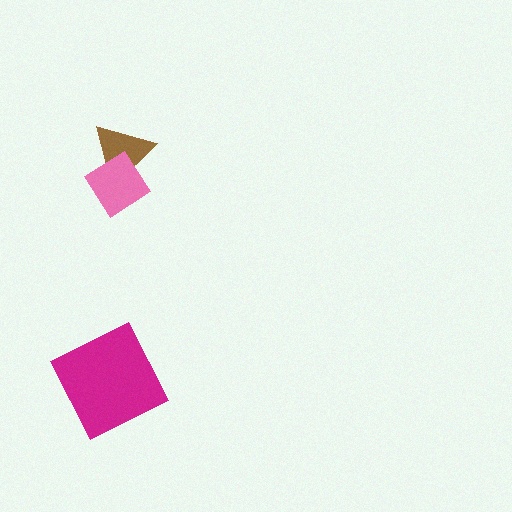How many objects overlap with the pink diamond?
1 object overlaps with the pink diamond.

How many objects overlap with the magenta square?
0 objects overlap with the magenta square.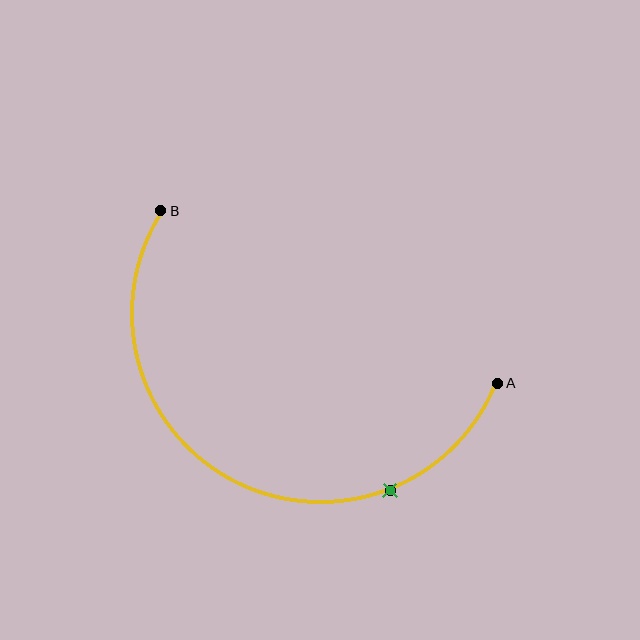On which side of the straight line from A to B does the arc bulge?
The arc bulges below the straight line connecting A and B.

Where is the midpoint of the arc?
The arc midpoint is the point on the curve farthest from the straight line joining A and B. It sits below that line.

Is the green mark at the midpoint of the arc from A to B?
No. The green mark lies on the arc but is closer to endpoint A. The arc midpoint would be at the point on the curve equidistant along the arc from both A and B.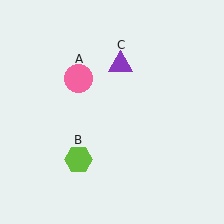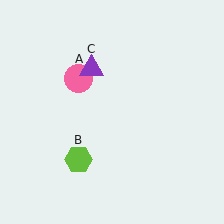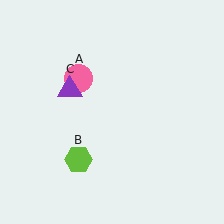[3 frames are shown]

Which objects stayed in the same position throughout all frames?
Pink circle (object A) and lime hexagon (object B) remained stationary.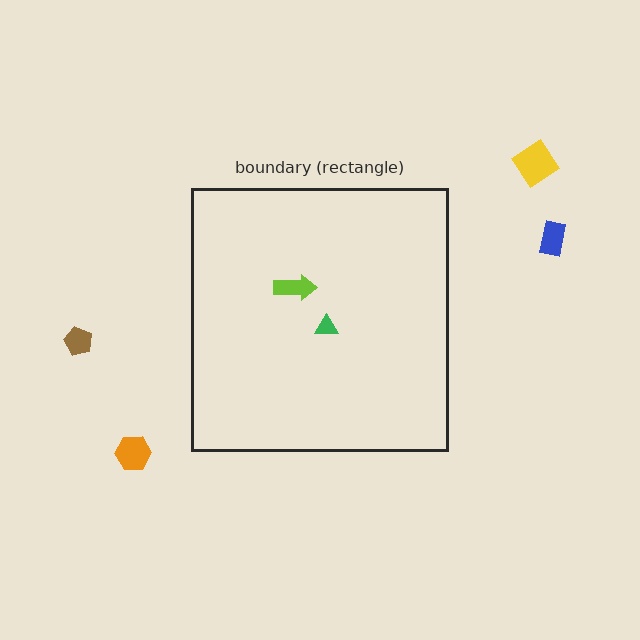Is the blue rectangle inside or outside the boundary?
Outside.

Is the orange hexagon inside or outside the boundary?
Outside.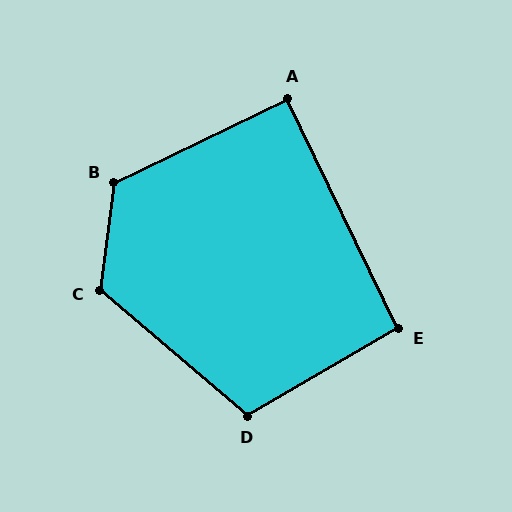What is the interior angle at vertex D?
Approximately 110 degrees (obtuse).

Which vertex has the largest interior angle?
B, at approximately 123 degrees.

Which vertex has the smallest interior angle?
A, at approximately 90 degrees.